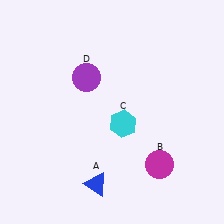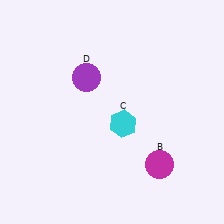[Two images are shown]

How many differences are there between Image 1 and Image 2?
There is 1 difference between the two images.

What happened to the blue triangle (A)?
The blue triangle (A) was removed in Image 2. It was in the bottom-left area of Image 1.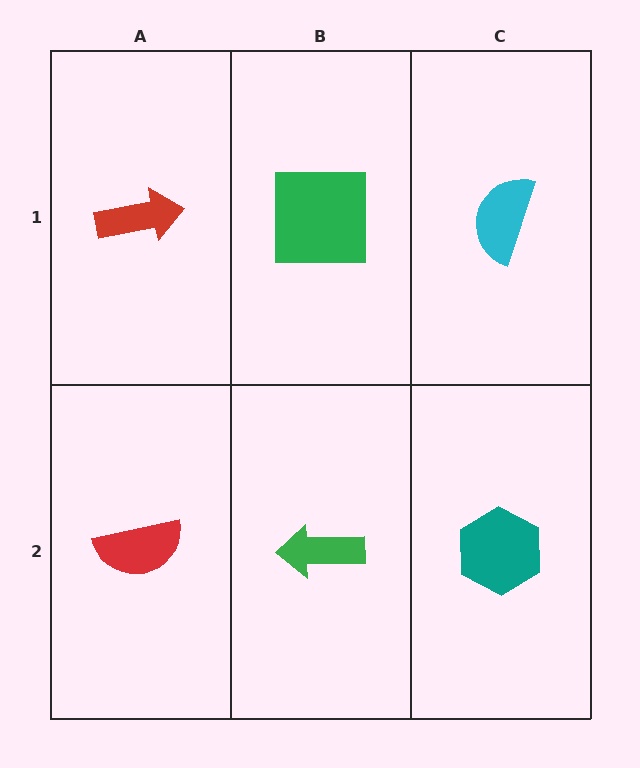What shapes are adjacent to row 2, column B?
A green square (row 1, column B), a red semicircle (row 2, column A), a teal hexagon (row 2, column C).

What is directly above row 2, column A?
A red arrow.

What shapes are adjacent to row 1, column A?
A red semicircle (row 2, column A), a green square (row 1, column B).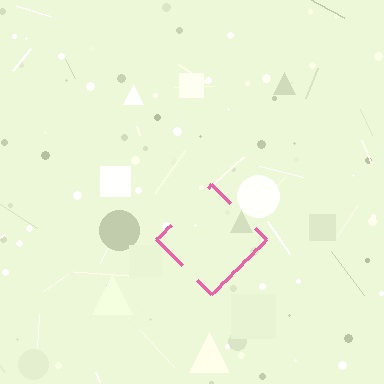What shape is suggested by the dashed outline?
The dashed outline suggests a diamond.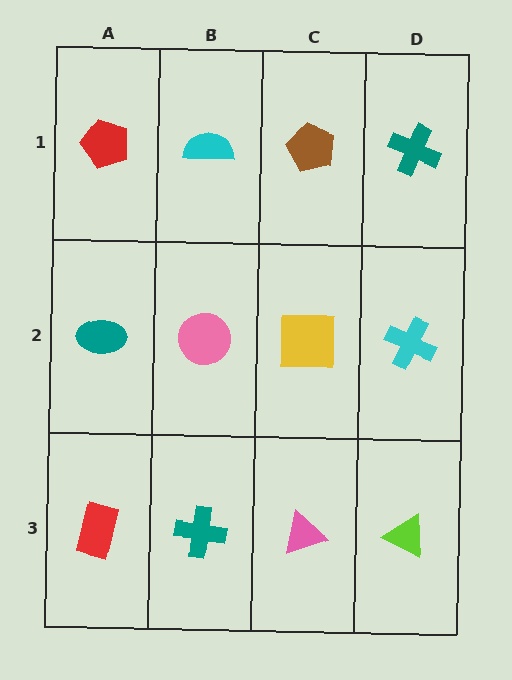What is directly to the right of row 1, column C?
A teal cross.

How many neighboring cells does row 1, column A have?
2.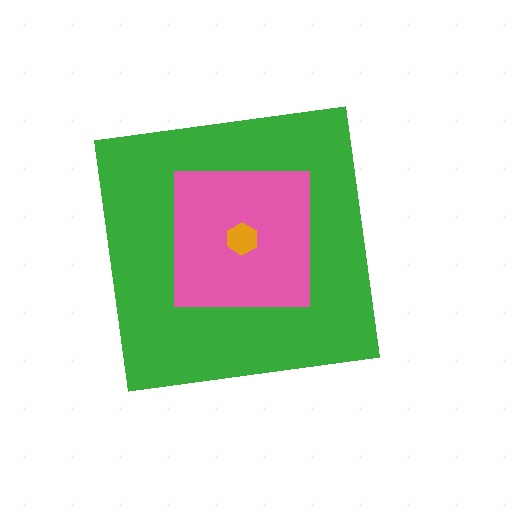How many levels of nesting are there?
3.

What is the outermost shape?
The green square.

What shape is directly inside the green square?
The pink square.